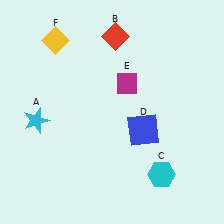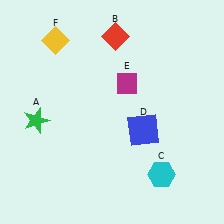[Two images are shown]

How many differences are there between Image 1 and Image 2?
There is 1 difference between the two images.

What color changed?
The star (A) changed from cyan in Image 1 to green in Image 2.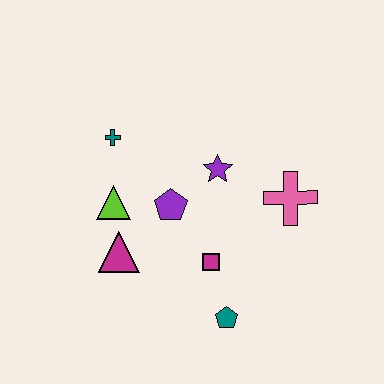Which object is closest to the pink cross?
The purple star is closest to the pink cross.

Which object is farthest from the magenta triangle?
The pink cross is farthest from the magenta triangle.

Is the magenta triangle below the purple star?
Yes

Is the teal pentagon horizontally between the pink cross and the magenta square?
Yes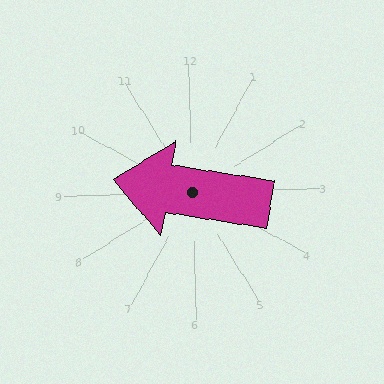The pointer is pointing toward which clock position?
Roughly 9 o'clock.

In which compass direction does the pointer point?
West.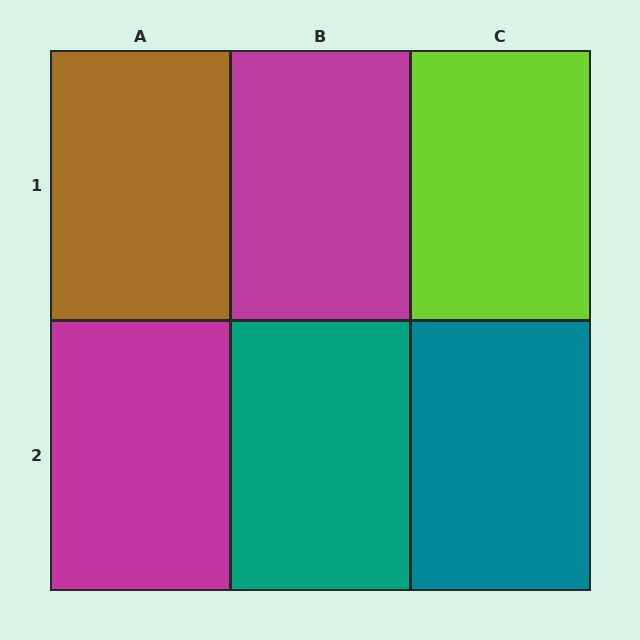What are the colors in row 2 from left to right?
Magenta, teal, teal.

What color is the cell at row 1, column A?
Brown.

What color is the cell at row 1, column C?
Lime.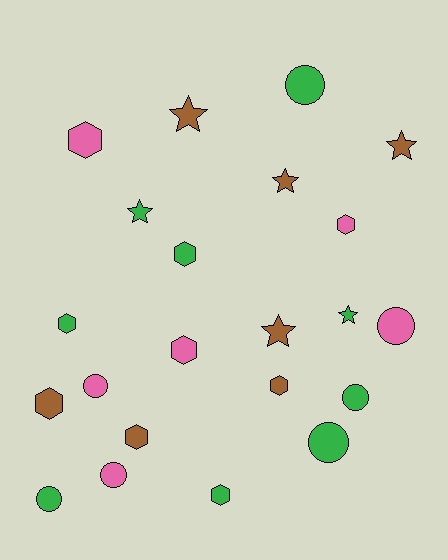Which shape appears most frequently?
Hexagon, with 9 objects.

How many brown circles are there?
There are no brown circles.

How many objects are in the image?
There are 22 objects.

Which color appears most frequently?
Green, with 9 objects.